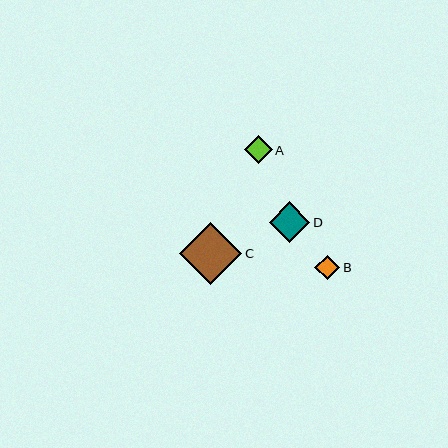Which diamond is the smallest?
Diamond B is the smallest with a size of approximately 25 pixels.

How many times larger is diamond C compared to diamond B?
Diamond C is approximately 2.5 times the size of diamond B.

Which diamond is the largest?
Diamond C is the largest with a size of approximately 62 pixels.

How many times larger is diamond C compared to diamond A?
Diamond C is approximately 2.2 times the size of diamond A.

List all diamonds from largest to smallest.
From largest to smallest: C, D, A, B.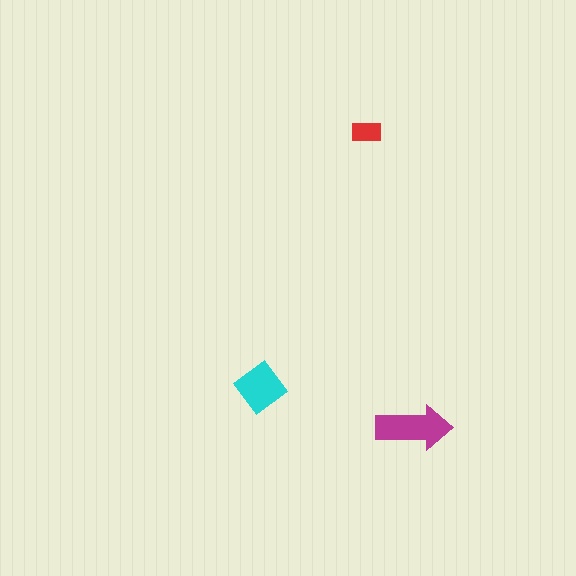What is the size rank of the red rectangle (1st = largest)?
3rd.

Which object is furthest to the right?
The magenta arrow is rightmost.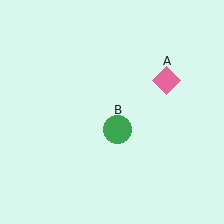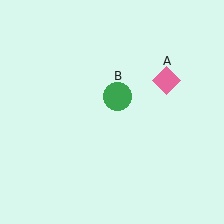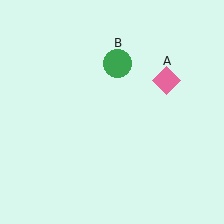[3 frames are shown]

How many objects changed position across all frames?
1 object changed position: green circle (object B).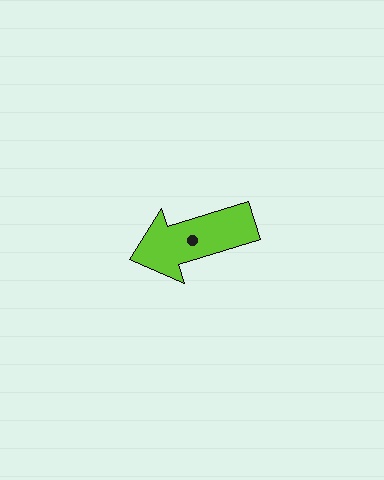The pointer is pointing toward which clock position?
Roughly 8 o'clock.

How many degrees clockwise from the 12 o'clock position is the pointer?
Approximately 253 degrees.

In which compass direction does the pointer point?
West.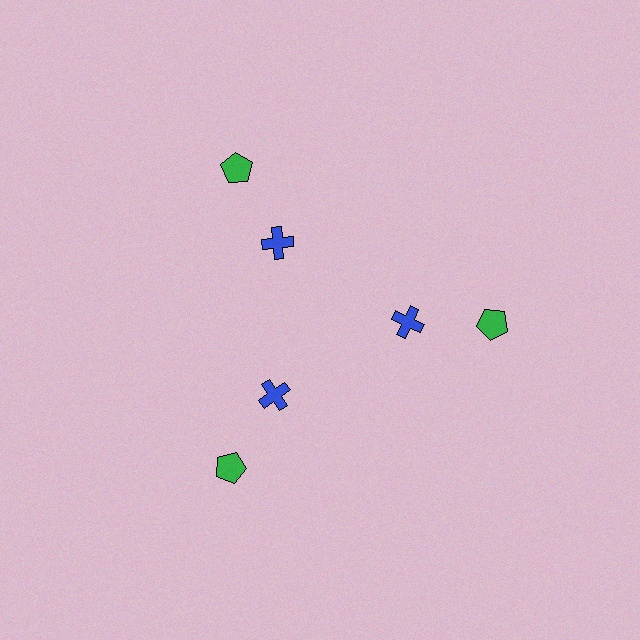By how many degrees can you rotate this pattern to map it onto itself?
The pattern maps onto itself every 120 degrees of rotation.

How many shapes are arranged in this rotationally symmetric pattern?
There are 6 shapes, arranged in 3 groups of 2.